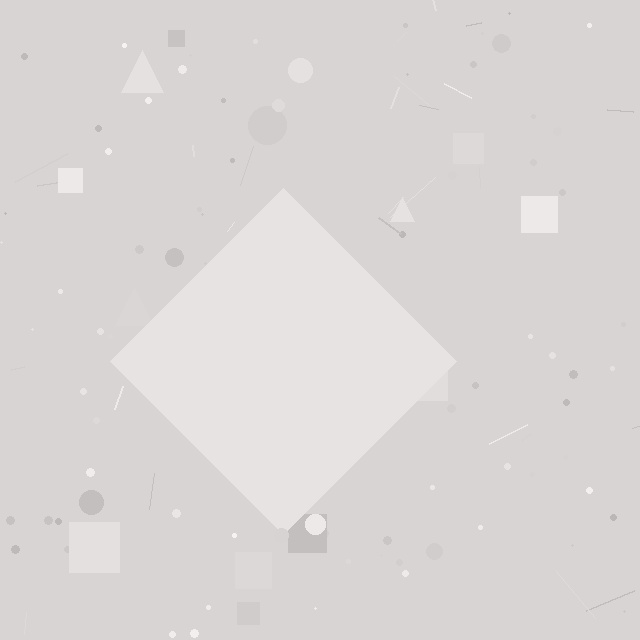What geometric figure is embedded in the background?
A diamond is embedded in the background.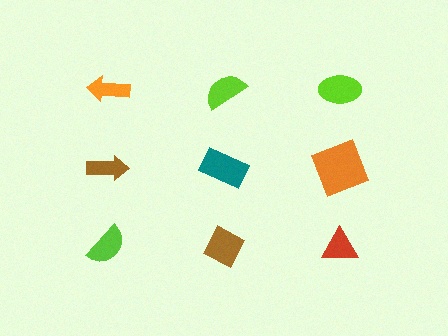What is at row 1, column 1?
An orange arrow.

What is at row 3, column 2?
A brown diamond.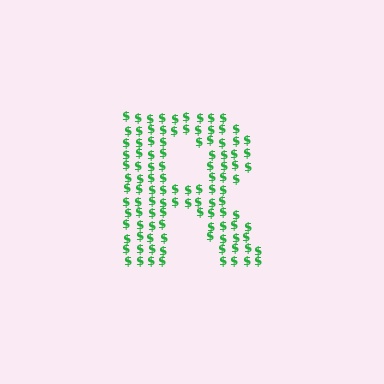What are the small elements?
The small elements are dollar signs.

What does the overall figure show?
The overall figure shows the letter R.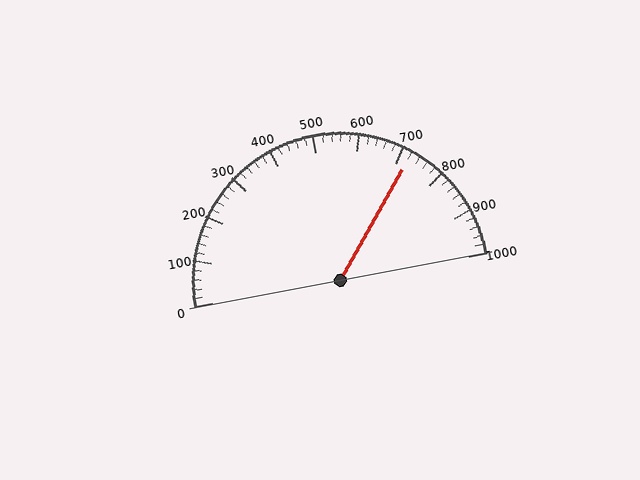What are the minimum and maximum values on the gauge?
The gauge ranges from 0 to 1000.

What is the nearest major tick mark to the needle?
The nearest major tick mark is 700.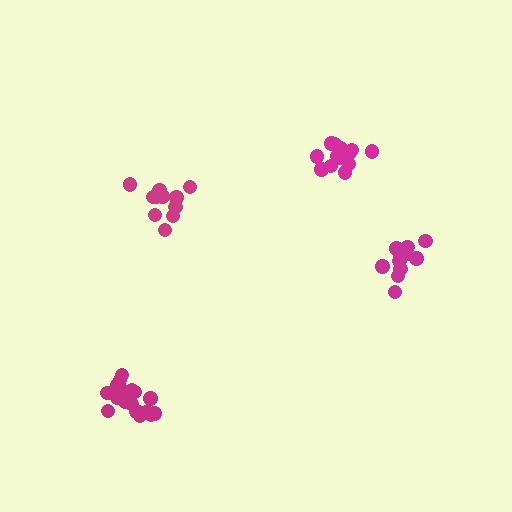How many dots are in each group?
Group 1: 12 dots, Group 2: 12 dots, Group 3: 18 dots, Group 4: 13 dots (55 total).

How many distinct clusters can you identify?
There are 4 distinct clusters.